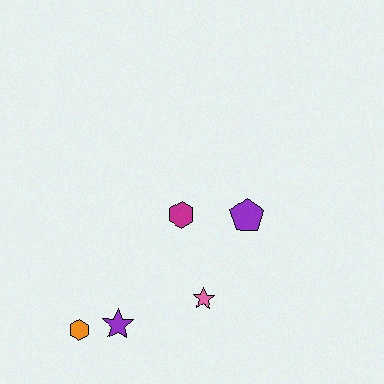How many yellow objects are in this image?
There are no yellow objects.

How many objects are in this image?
There are 5 objects.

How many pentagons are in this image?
There is 1 pentagon.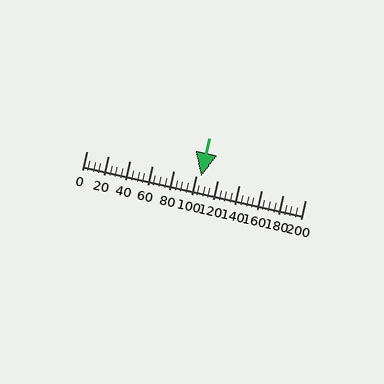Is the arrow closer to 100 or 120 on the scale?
The arrow is closer to 100.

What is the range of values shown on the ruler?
The ruler shows values from 0 to 200.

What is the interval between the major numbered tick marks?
The major tick marks are spaced 20 units apart.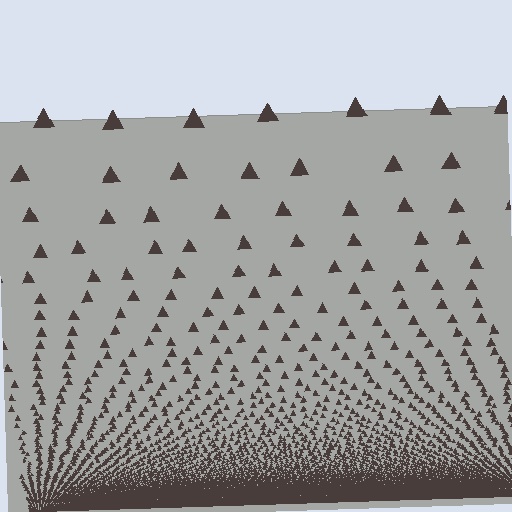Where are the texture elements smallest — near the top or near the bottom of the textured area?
Near the bottom.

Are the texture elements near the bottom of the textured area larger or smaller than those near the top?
Smaller. The gradient is inverted — elements near the bottom are smaller and denser.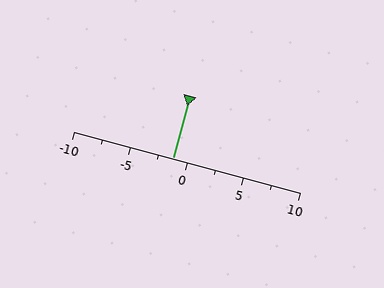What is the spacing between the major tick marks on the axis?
The major ticks are spaced 5 apart.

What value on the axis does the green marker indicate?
The marker indicates approximately -1.2.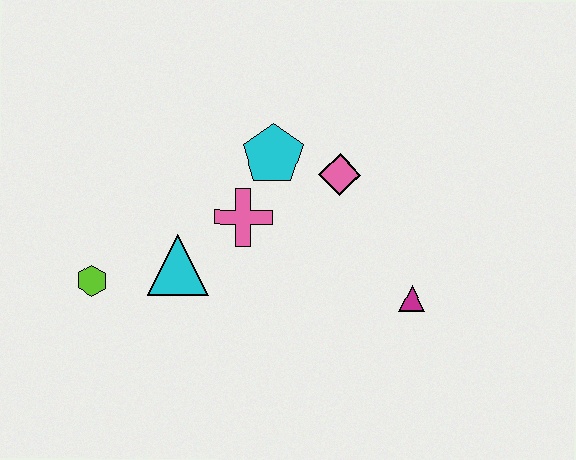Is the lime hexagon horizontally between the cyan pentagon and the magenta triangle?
No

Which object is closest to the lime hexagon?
The cyan triangle is closest to the lime hexagon.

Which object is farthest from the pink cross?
The magenta triangle is farthest from the pink cross.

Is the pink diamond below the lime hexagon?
No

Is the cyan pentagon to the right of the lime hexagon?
Yes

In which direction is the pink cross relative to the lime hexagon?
The pink cross is to the right of the lime hexagon.